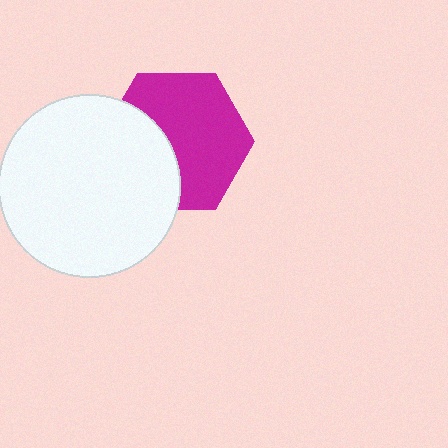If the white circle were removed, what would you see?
You would see the complete magenta hexagon.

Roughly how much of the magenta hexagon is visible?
About half of it is visible (roughly 63%).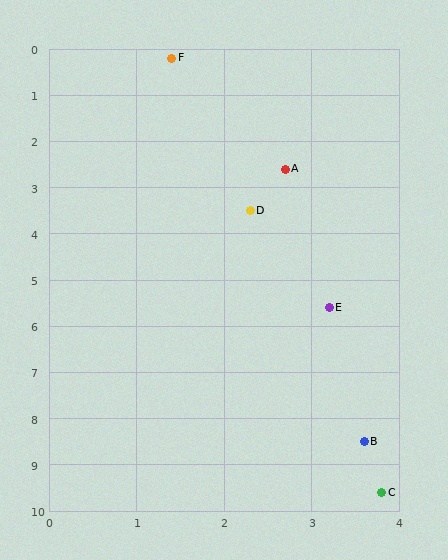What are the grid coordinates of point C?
Point C is at approximately (3.8, 9.6).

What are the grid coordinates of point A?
Point A is at approximately (2.7, 2.6).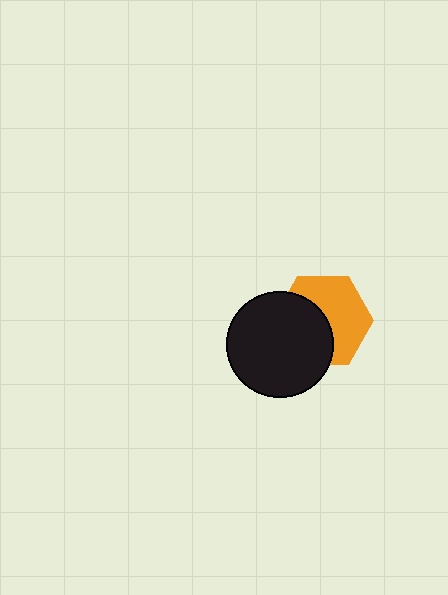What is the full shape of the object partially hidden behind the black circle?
The partially hidden object is an orange hexagon.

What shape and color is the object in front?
The object in front is a black circle.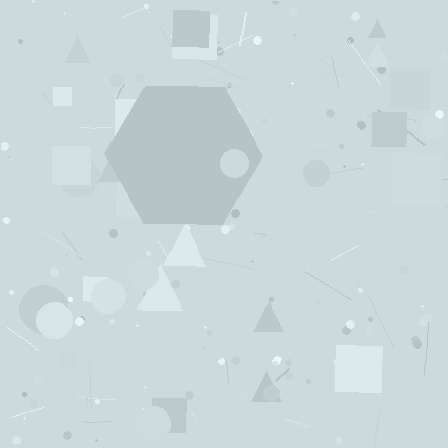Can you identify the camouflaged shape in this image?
The camouflaged shape is a hexagon.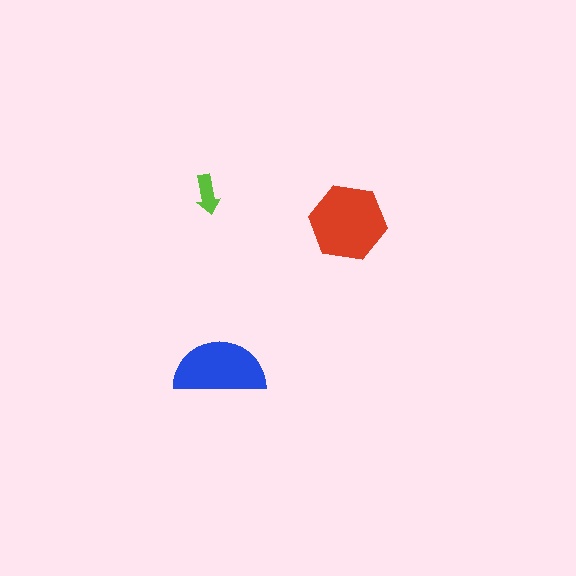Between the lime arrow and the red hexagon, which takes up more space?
The red hexagon.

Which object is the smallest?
The lime arrow.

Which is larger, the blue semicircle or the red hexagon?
The red hexagon.